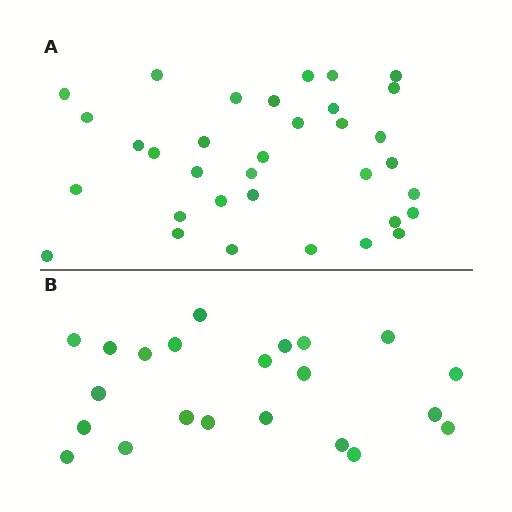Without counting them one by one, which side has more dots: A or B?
Region A (the top region) has more dots.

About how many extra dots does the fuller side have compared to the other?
Region A has roughly 12 or so more dots than region B.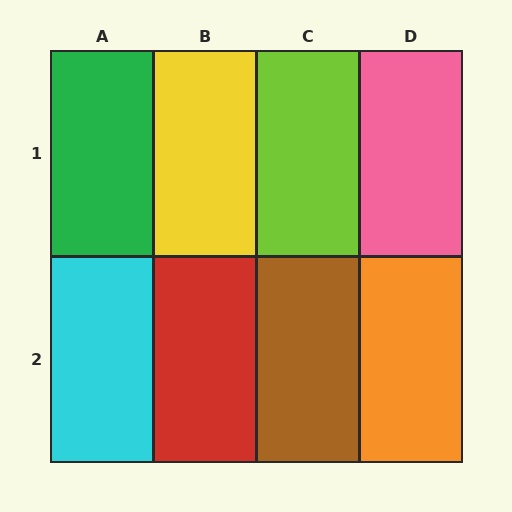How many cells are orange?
1 cell is orange.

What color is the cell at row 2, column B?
Red.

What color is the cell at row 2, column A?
Cyan.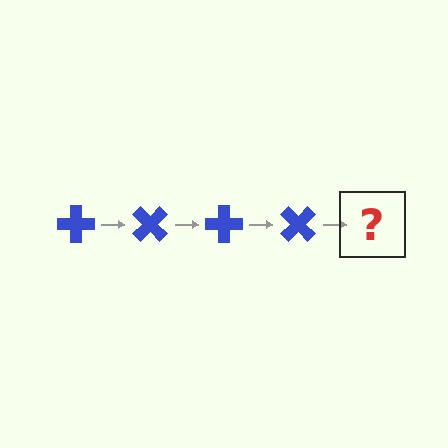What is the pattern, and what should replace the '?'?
The pattern is that the cross rotates 45 degrees each step. The '?' should be a blue cross rotated 180 degrees.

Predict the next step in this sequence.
The next step is a blue cross rotated 180 degrees.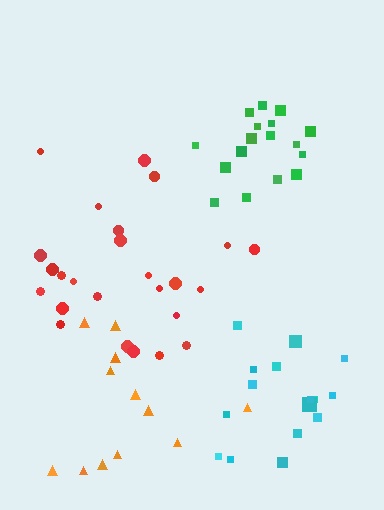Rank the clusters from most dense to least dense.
green, cyan, orange, red.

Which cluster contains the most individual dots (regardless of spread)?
Red (25).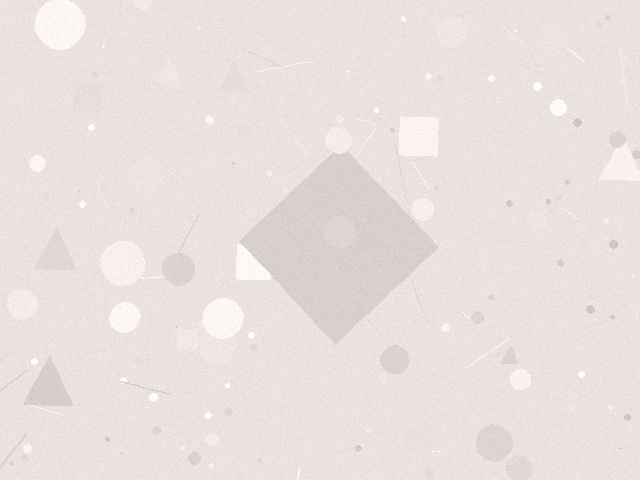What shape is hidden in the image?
A diamond is hidden in the image.